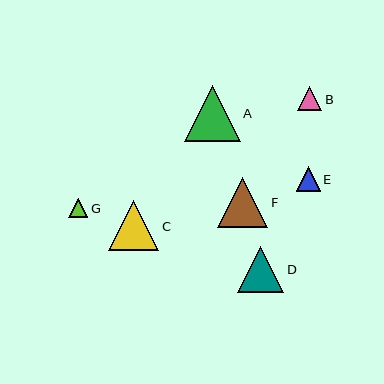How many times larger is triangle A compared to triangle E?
Triangle A is approximately 2.3 times the size of triangle E.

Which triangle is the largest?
Triangle A is the largest with a size of approximately 56 pixels.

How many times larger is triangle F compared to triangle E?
Triangle F is approximately 2.1 times the size of triangle E.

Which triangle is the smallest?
Triangle G is the smallest with a size of approximately 20 pixels.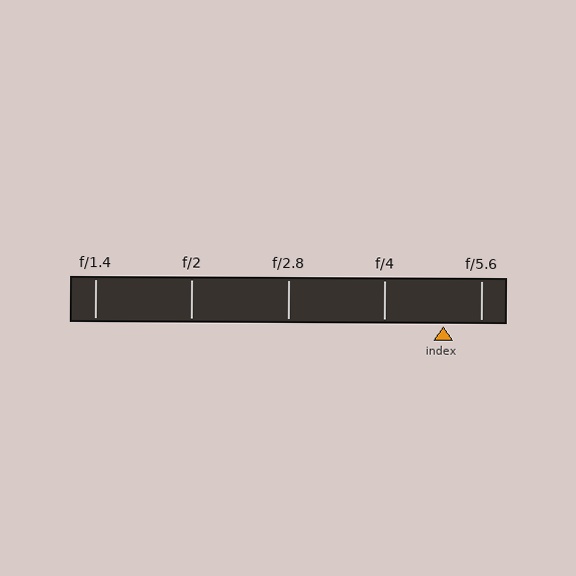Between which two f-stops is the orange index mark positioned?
The index mark is between f/4 and f/5.6.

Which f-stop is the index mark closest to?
The index mark is closest to f/5.6.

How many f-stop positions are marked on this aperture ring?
There are 5 f-stop positions marked.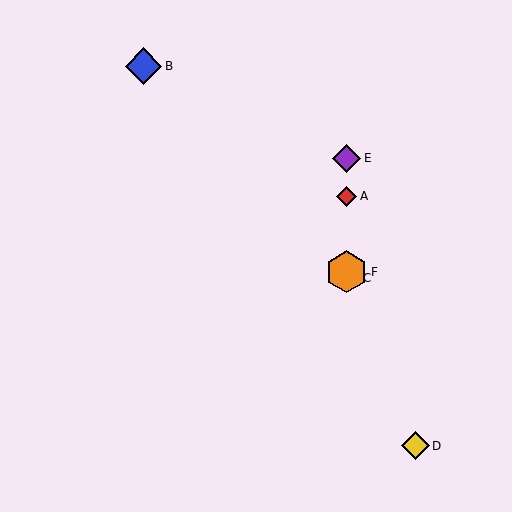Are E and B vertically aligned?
No, E is at x≈347 and B is at x≈143.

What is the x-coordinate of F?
Object F is at x≈347.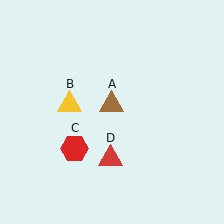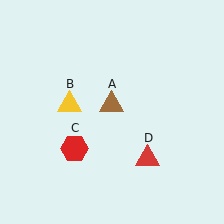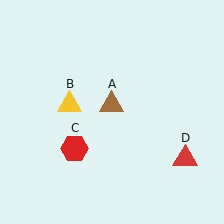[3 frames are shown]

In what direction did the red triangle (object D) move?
The red triangle (object D) moved right.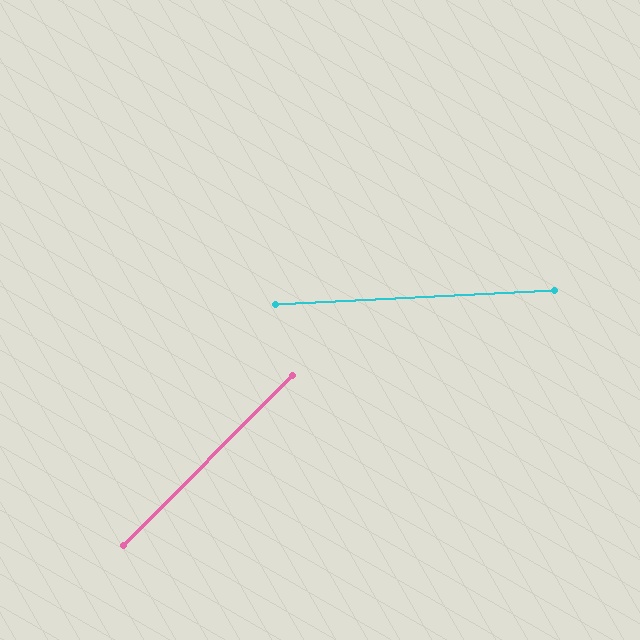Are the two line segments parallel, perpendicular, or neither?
Neither parallel nor perpendicular — they differ by about 42°.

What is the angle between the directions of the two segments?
Approximately 42 degrees.